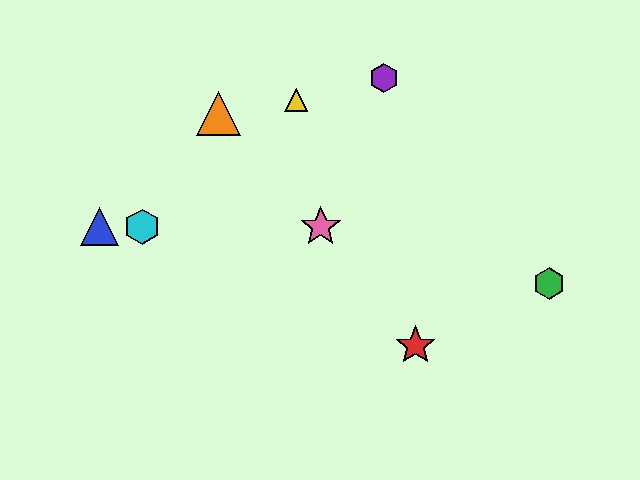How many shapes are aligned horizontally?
3 shapes (the blue triangle, the cyan hexagon, the pink star) are aligned horizontally.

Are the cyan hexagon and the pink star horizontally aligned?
Yes, both are at y≈227.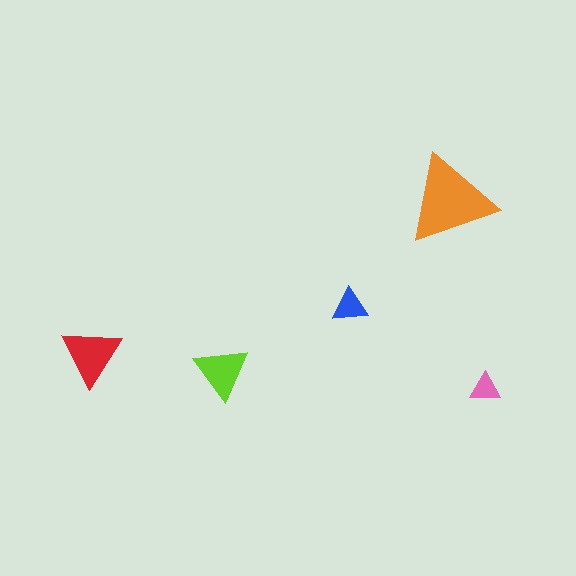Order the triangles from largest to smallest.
the orange one, the red one, the lime one, the blue one, the pink one.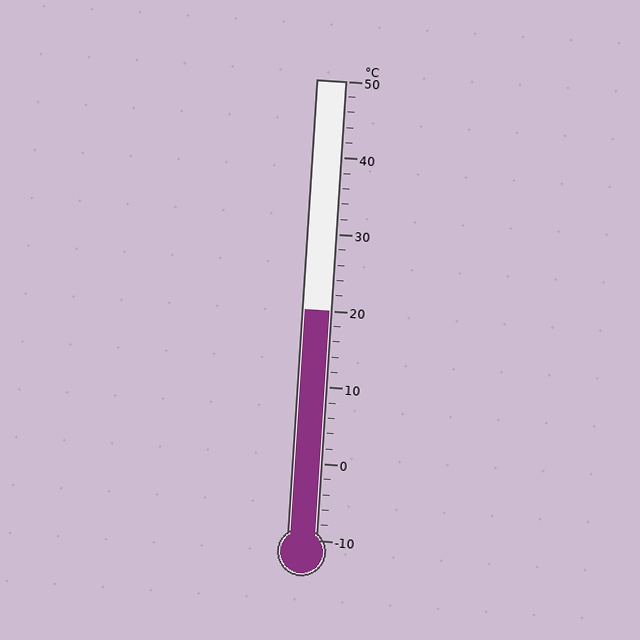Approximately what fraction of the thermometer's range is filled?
The thermometer is filled to approximately 50% of its range.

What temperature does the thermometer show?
The thermometer shows approximately 20°C.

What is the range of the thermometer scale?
The thermometer scale ranges from -10°C to 50°C.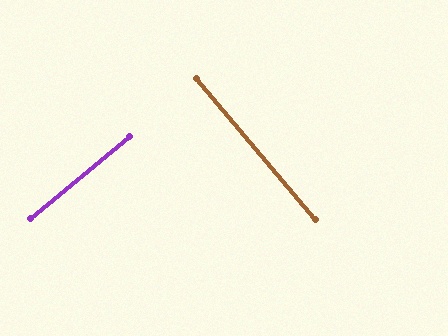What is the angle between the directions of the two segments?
Approximately 89 degrees.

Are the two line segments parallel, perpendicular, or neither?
Perpendicular — they meet at approximately 89°.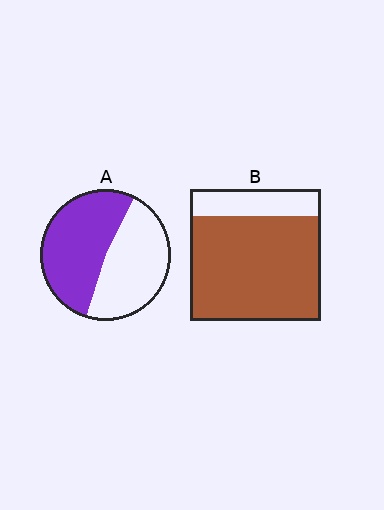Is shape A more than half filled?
Roughly half.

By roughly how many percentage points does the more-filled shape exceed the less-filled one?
By roughly 25 percentage points (B over A).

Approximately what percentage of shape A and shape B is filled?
A is approximately 55% and B is approximately 80%.